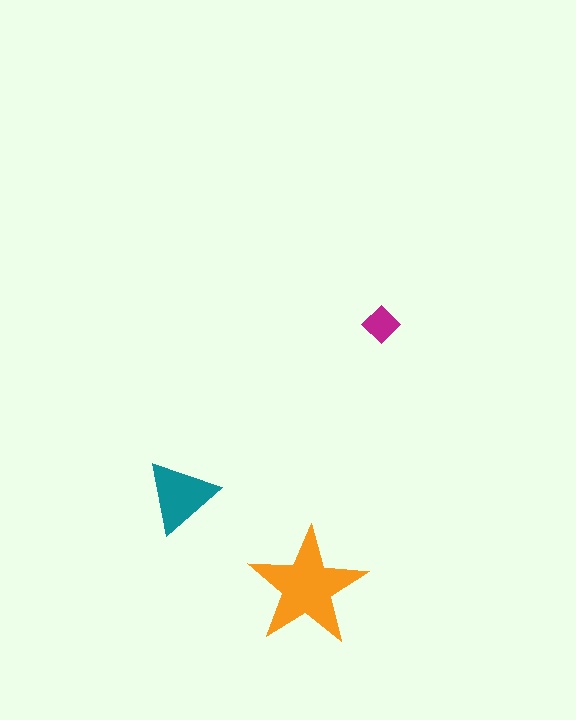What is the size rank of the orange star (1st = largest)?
1st.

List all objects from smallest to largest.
The magenta diamond, the teal triangle, the orange star.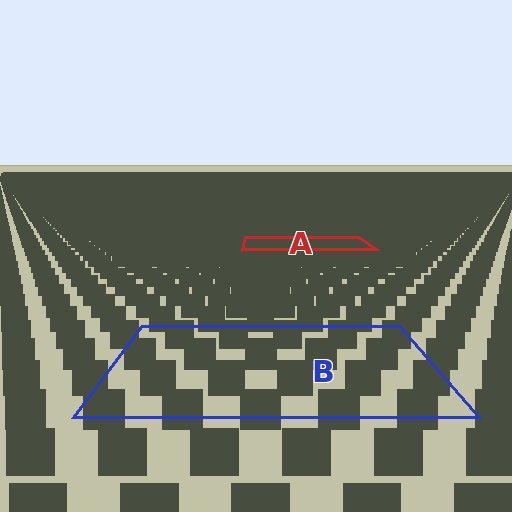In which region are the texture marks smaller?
The texture marks are smaller in region A, because it is farther away.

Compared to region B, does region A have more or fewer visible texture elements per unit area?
Region A has more texture elements per unit area — they are packed more densely because it is farther away.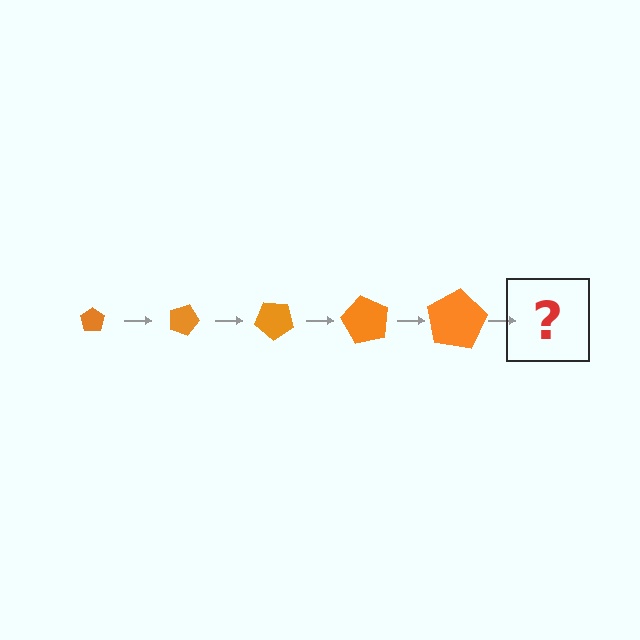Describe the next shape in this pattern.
It should be a pentagon, larger than the previous one and rotated 100 degrees from the start.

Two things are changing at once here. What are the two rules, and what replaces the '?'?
The two rules are that the pentagon grows larger each step and it rotates 20 degrees each step. The '?' should be a pentagon, larger than the previous one and rotated 100 degrees from the start.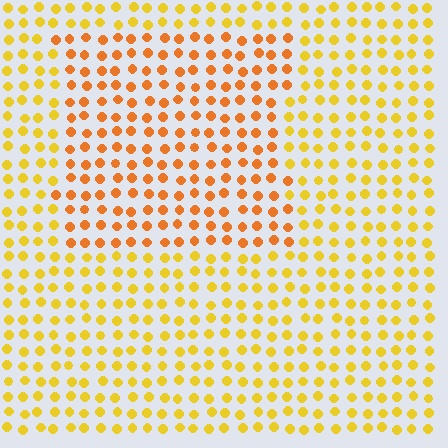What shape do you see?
I see a rectangle.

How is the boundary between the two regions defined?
The boundary is defined purely by a slight shift in hue (about 26 degrees). Spacing, size, and orientation are identical on both sides.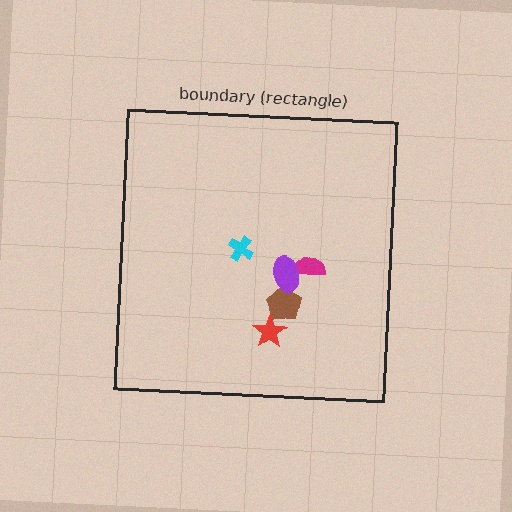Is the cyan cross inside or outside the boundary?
Inside.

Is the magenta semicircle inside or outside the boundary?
Inside.